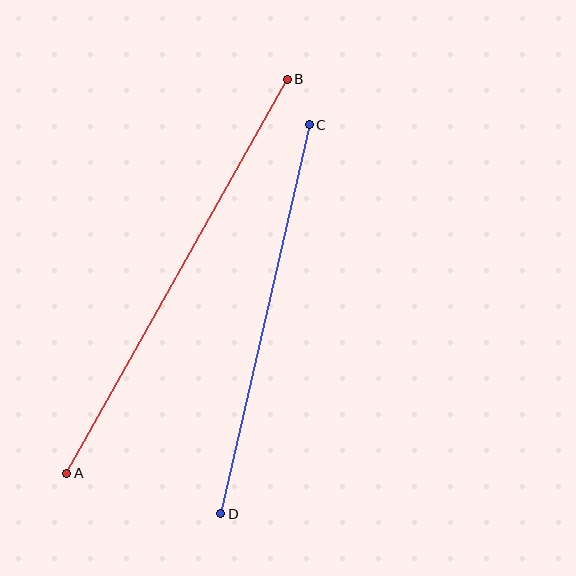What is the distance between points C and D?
The distance is approximately 399 pixels.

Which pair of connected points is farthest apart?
Points A and B are farthest apart.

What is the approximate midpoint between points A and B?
The midpoint is at approximately (177, 276) pixels.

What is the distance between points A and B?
The distance is approximately 451 pixels.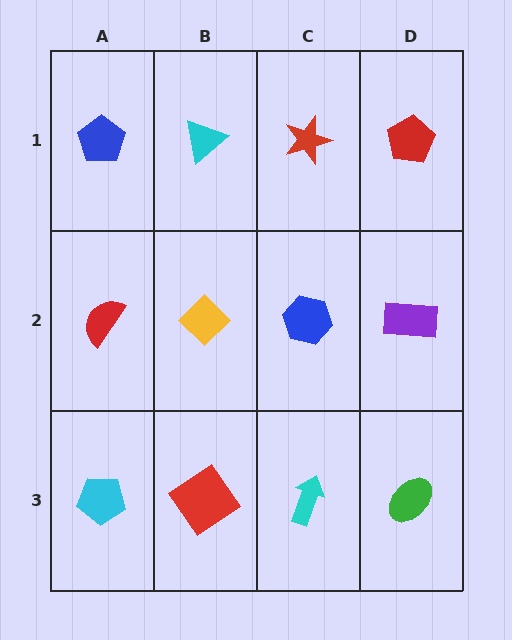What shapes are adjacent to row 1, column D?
A purple rectangle (row 2, column D), a red star (row 1, column C).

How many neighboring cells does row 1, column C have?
3.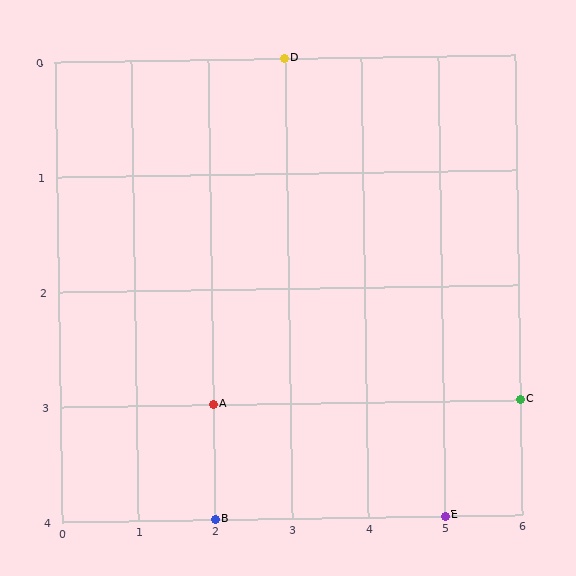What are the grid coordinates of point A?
Point A is at grid coordinates (2, 3).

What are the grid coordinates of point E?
Point E is at grid coordinates (5, 4).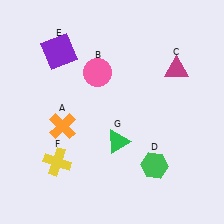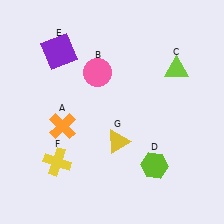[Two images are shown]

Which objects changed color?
C changed from magenta to lime. D changed from green to lime. G changed from green to yellow.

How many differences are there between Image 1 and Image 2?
There are 3 differences between the two images.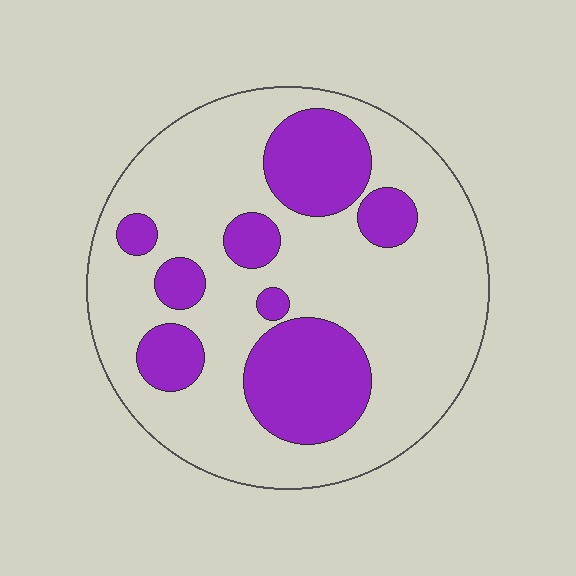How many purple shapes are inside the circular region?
8.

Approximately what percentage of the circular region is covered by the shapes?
Approximately 30%.